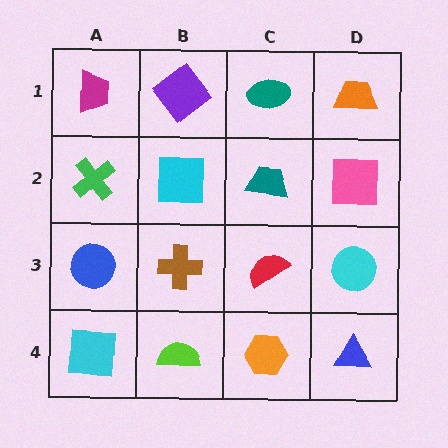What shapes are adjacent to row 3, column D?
A pink square (row 2, column D), a blue triangle (row 4, column D), a red semicircle (row 3, column C).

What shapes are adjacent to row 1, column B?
A cyan square (row 2, column B), a magenta trapezoid (row 1, column A), a teal ellipse (row 1, column C).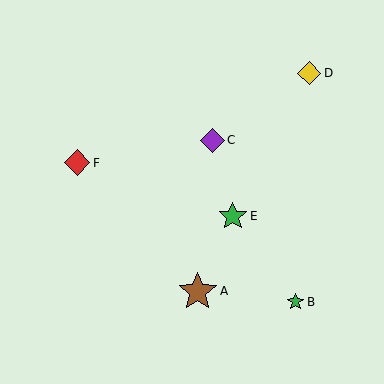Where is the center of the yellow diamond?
The center of the yellow diamond is at (309, 73).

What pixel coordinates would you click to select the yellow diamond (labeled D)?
Click at (309, 73) to select the yellow diamond D.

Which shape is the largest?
The brown star (labeled A) is the largest.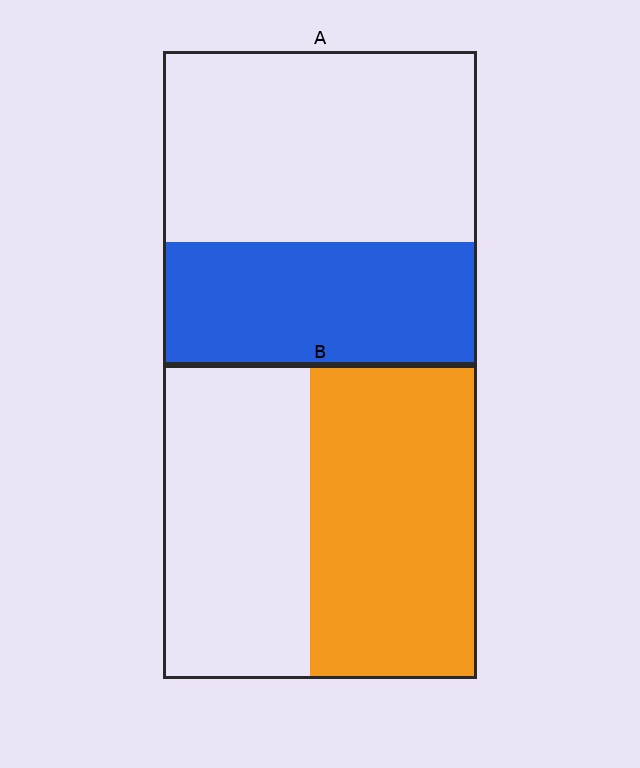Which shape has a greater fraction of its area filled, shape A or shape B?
Shape B.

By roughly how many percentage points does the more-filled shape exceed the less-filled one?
By roughly 15 percentage points (B over A).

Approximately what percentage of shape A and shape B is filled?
A is approximately 40% and B is approximately 55%.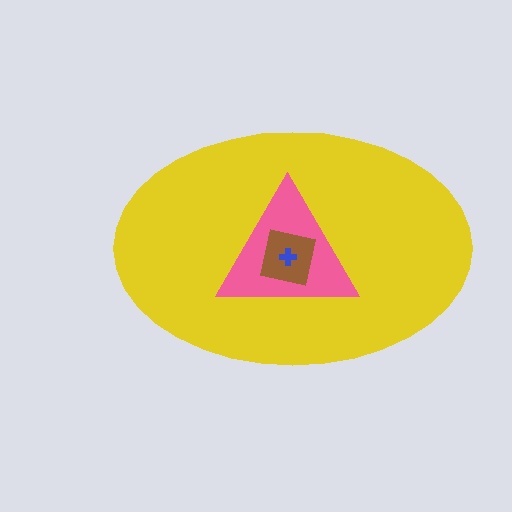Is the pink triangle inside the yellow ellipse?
Yes.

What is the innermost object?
The blue cross.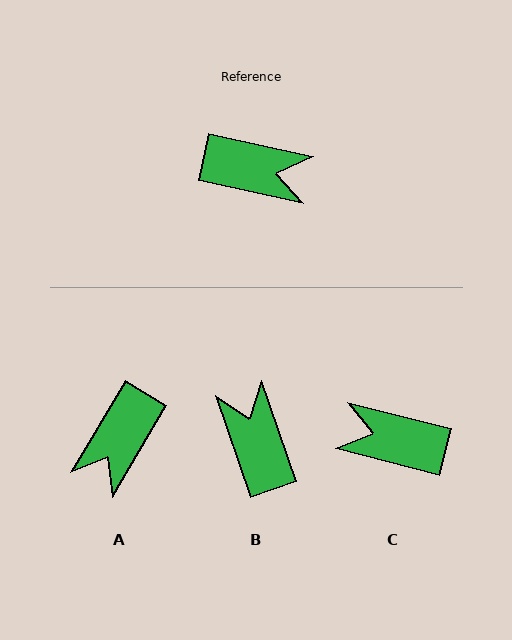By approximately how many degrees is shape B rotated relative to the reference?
Approximately 121 degrees counter-clockwise.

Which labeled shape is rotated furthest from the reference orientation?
C, about 178 degrees away.